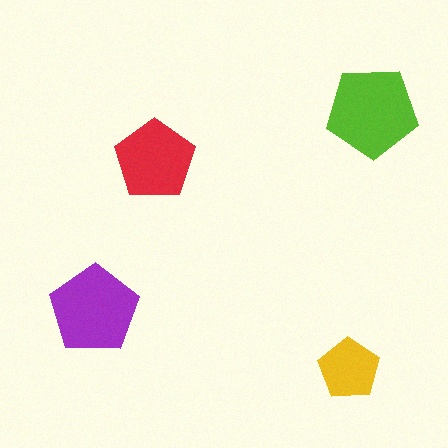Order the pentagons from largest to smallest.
the lime one, the purple one, the red one, the yellow one.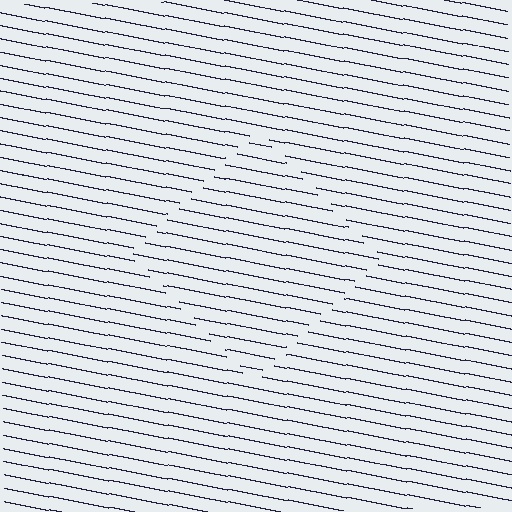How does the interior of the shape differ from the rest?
The interior of the shape contains the same grating, shifted by half a period — the contour is defined by the phase discontinuity where line-ends from the inner and outer gratings abut.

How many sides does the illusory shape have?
4 sides — the line-ends trace a square.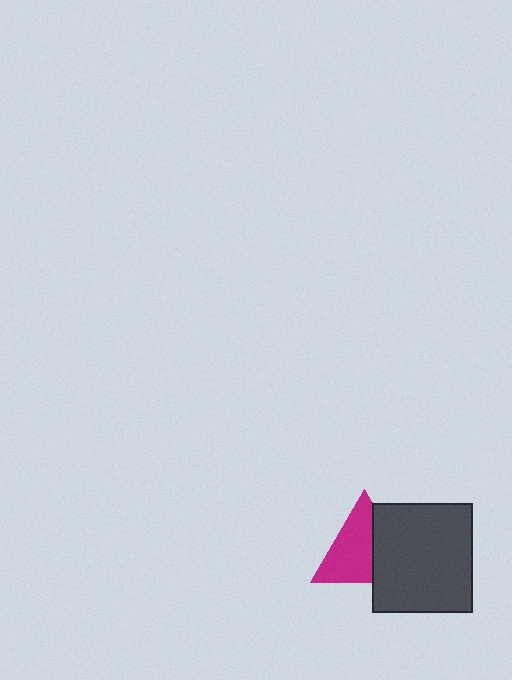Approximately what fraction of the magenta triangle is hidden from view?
Roughly 38% of the magenta triangle is hidden behind the dark gray rectangle.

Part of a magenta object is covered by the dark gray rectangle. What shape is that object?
It is a triangle.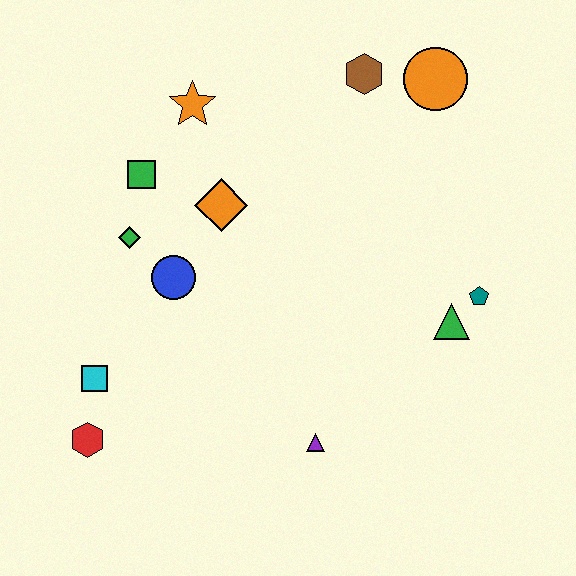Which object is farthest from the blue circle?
The orange circle is farthest from the blue circle.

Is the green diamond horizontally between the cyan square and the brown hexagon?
Yes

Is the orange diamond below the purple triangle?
No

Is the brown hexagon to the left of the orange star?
No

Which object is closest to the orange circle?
The brown hexagon is closest to the orange circle.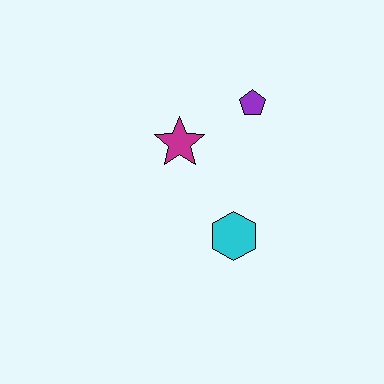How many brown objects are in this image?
There are no brown objects.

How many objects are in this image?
There are 3 objects.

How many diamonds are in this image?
There are no diamonds.